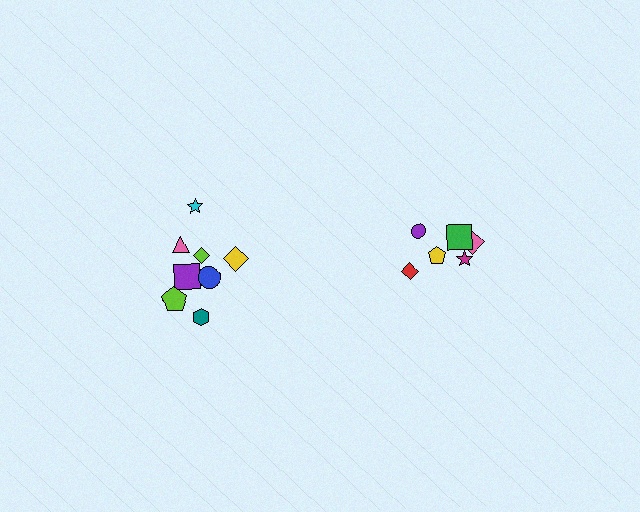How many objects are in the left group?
There are 8 objects.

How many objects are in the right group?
There are 6 objects.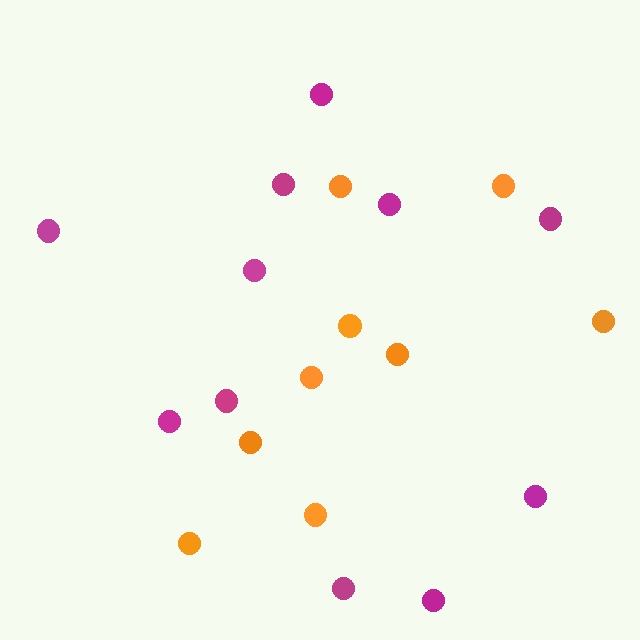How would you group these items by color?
There are 2 groups: one group of magenta circles (11) and one group of orange circles (9).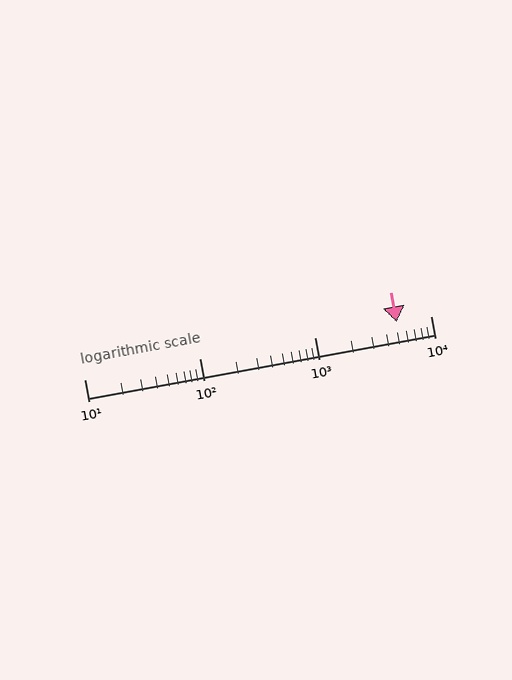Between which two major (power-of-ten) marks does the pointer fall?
The pointer is between 1000 and 10000.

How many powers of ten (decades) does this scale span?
The scale spans 3 decades, from 10 to 10000.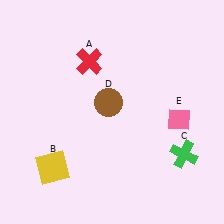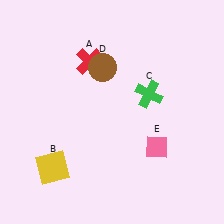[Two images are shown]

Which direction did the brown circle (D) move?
The brown circle (D) moved up.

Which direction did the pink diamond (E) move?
The pink diamond (E) moved down.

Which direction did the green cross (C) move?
The green cross (C) moved up.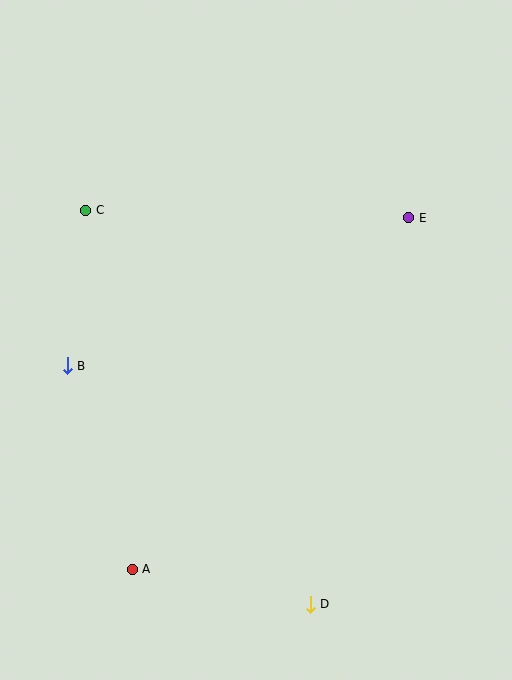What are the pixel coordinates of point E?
Point E is at (409, 218).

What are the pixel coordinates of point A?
Point A is at (132, 569).